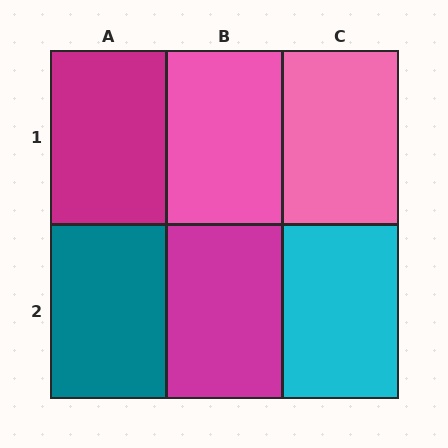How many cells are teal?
1 cell is teal.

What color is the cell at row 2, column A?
Teal.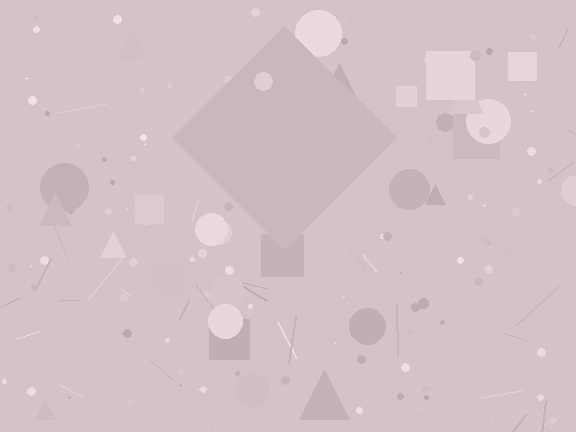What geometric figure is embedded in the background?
A diamond is embedded in the background.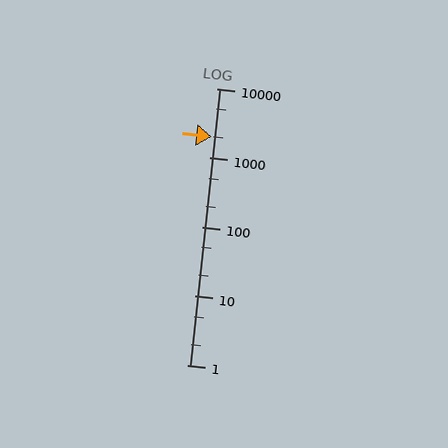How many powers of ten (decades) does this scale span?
The scale spans 4 decades, from 1 to 10000.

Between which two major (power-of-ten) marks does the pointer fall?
The pointer is between 1000 and 10000.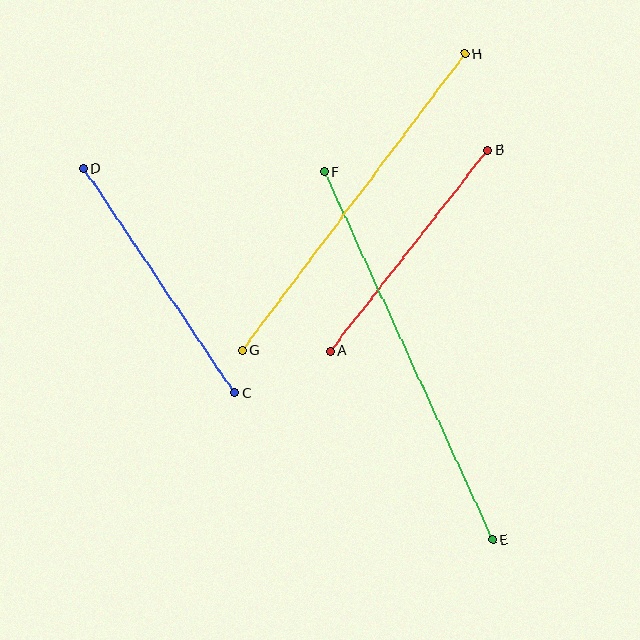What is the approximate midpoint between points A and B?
The midpoint is at approximately (409, 251) pixels.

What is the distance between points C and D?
The distance is approximately 271 pixels.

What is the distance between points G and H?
The distance is approximately 371 pixels.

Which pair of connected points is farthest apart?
Points E and F are farthest apart.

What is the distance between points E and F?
The distance is approximately 405 pixels.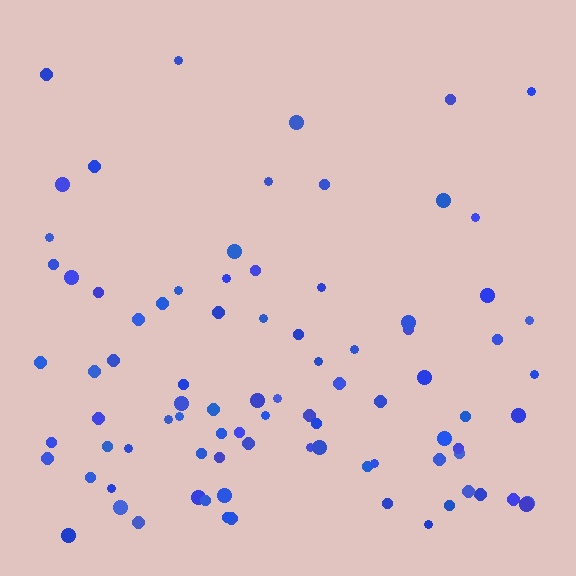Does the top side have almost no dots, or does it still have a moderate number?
Still a moderate number, just noticeably fewer than the bottom.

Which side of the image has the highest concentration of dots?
The bottom.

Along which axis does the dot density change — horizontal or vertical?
Vertical.